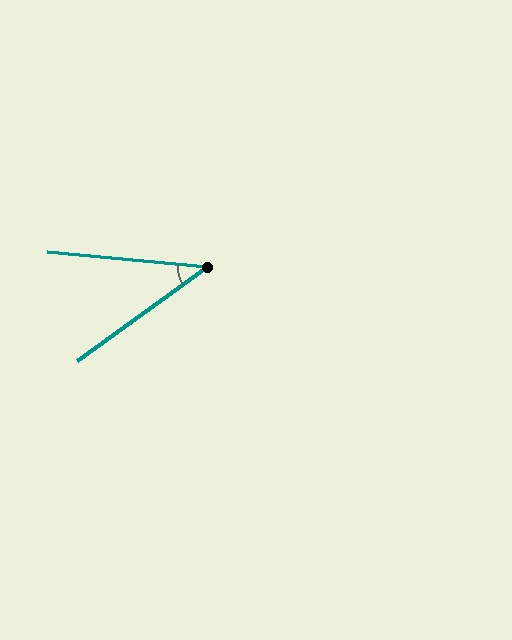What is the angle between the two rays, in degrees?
Approximately 41 degrees.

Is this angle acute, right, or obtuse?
It is acute.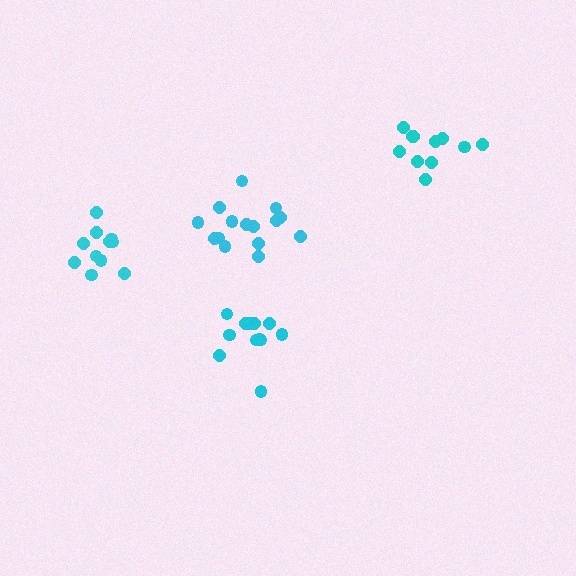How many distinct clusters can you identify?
There are 4 distinct clusters.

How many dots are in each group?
Group 1: 11 dots, Group 2: 15 dots, Group 3: 12 dots, Group 4: 11 dots (49 total).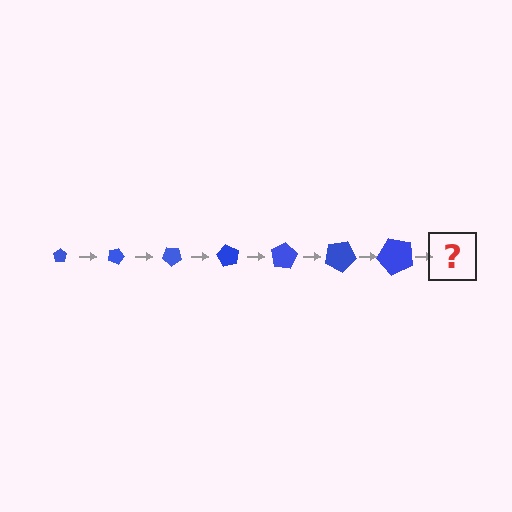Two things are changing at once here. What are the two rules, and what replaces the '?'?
The two rules are that the pentagon grows larger each step and it rotates 20 degrees each step. The '?' should be a pentagon, larger than the previous one and rotated 140 degrees from the start.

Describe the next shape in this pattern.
It should be a pentagon, larger than the previous one and rotated 140 degrees from the start.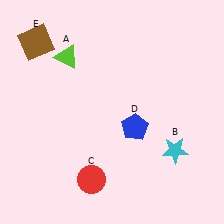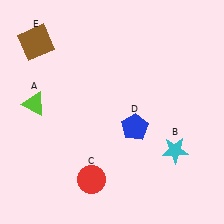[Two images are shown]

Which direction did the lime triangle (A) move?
The lime triangle (A) moved down.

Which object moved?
The lime triangle (A) moved down.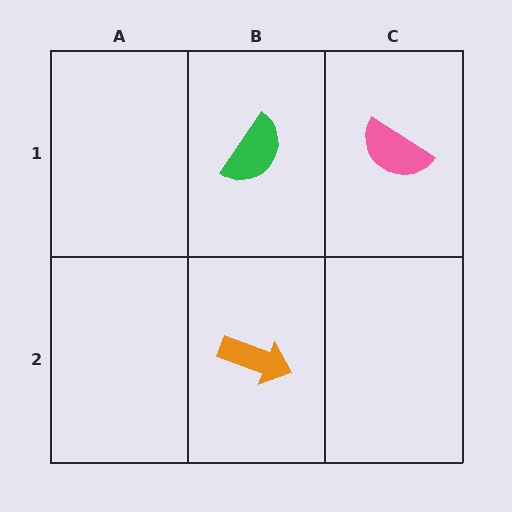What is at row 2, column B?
An orange arrow.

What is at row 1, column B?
A green semicircle.